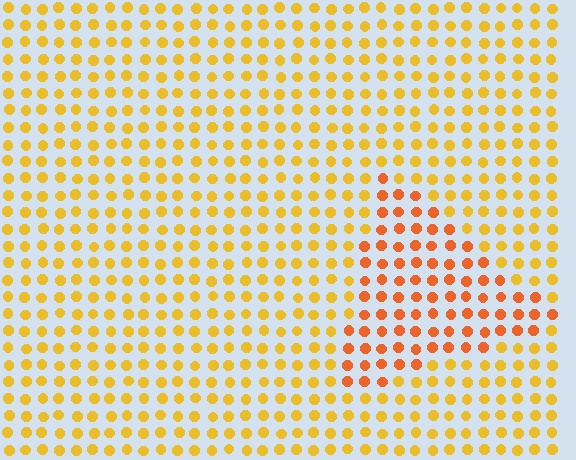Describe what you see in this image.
The image is filled with small yellow elements in a uniform arrangement. A triangle-shaped region is visible where the elements are tinted to a slightly different hue, forming a subtle color boundary.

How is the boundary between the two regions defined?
The boundary is defined purely by a slight shift in hue (about 28 degrees). Spacing, size, and orientation are identical on both sides.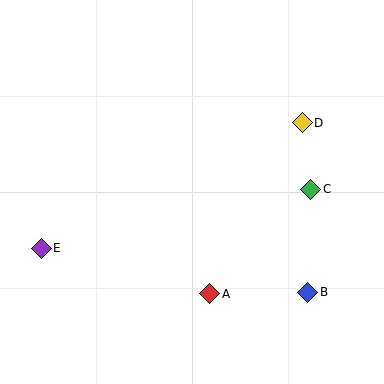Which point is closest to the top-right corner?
Point D is closest to the top-right corner.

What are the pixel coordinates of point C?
Point C is at (311, 189).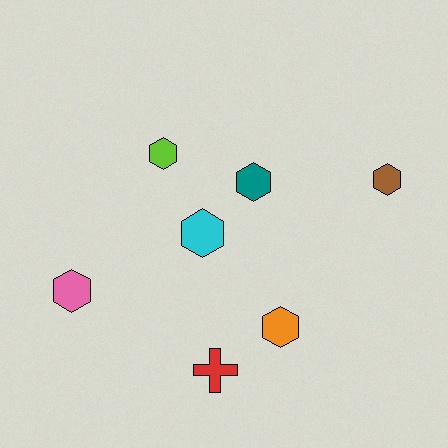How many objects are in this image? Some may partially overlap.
There are 7 objects.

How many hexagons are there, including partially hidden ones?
There are 6 hexagons.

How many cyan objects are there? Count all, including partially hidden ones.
There is 1 cyan object.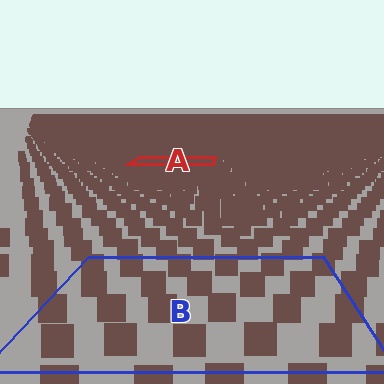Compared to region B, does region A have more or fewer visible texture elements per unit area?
Region A has more texture elements per unit area — they are packed more densely because it is farther away.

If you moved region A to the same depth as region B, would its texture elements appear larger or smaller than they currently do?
They would appear larger. At a closer depth, the same texture elements are projected at a bigger on-screen size.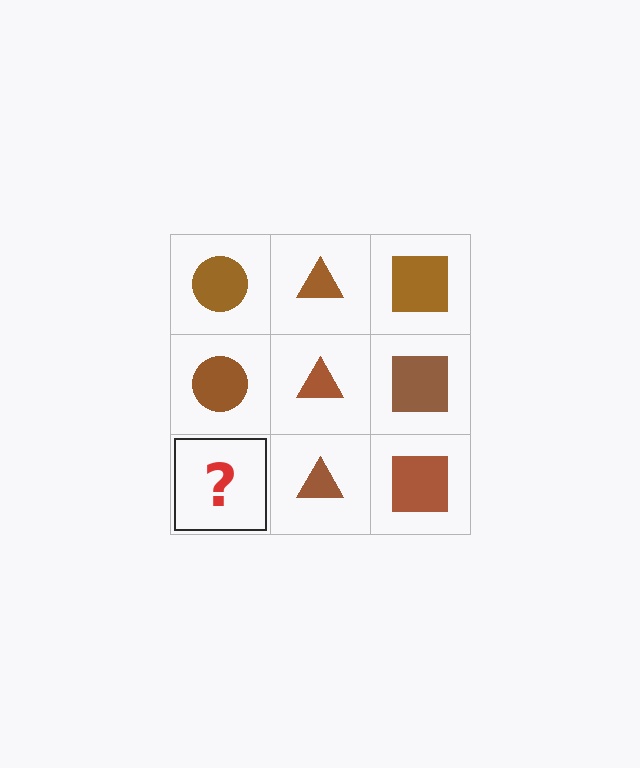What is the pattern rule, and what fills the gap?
The rule is that each column has a consistent shape. The gap should be filled with a brown circle.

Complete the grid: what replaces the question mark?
The question mark should be replaced with a brown circle.